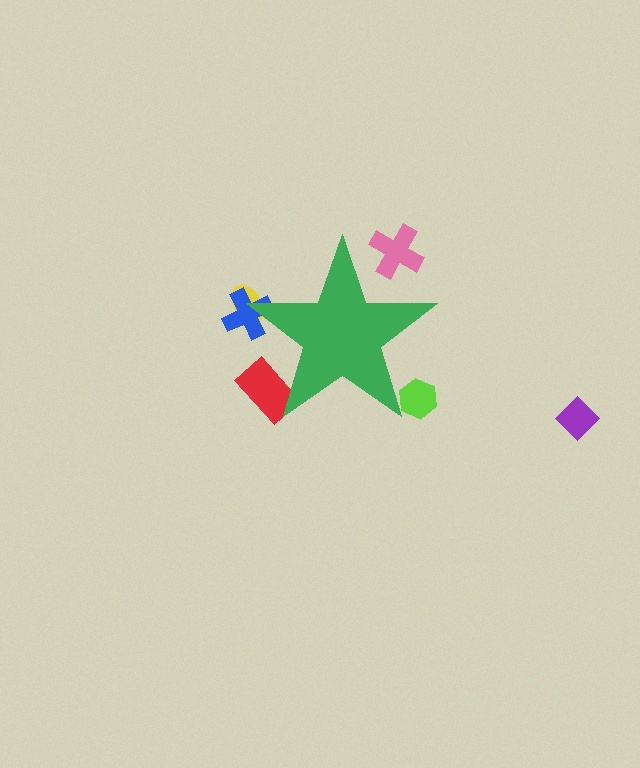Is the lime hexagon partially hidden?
Yes, the lime hexagon is partially hidden behind the green star.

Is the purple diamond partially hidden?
No, the purple diamond is fully visible.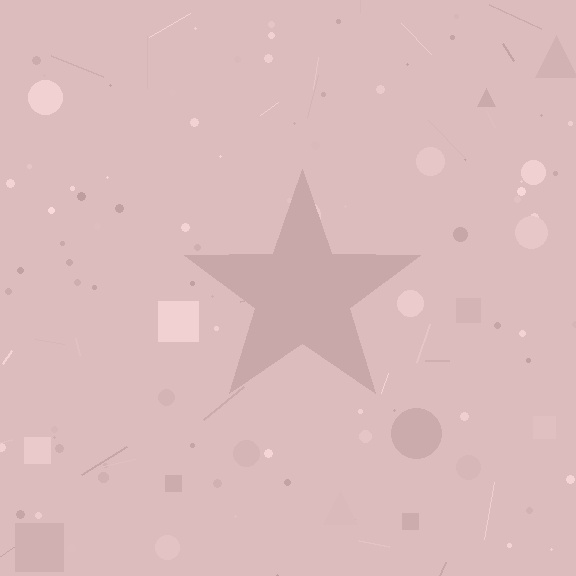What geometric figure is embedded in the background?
A star is embedded in the background.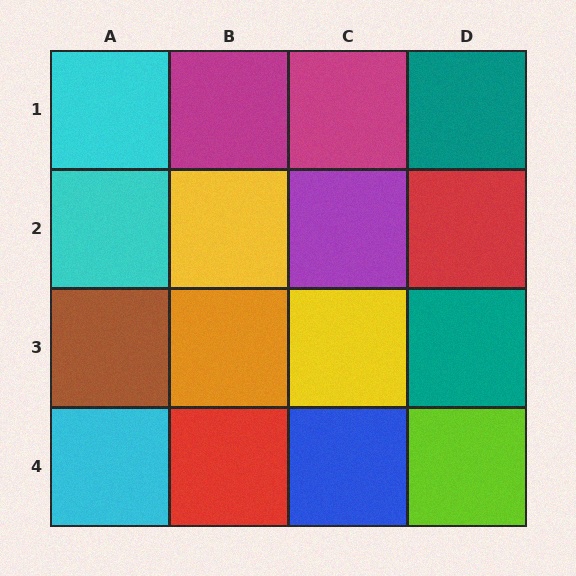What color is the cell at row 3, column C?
Yellow.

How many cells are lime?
1 cell is lime.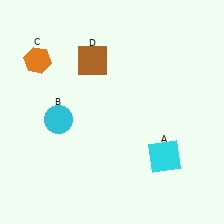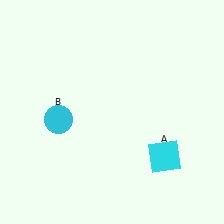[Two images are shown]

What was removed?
The orange hexagon (C), the brown square (D) were removed in Image 2.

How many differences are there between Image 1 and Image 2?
There are 2 differences between the two images.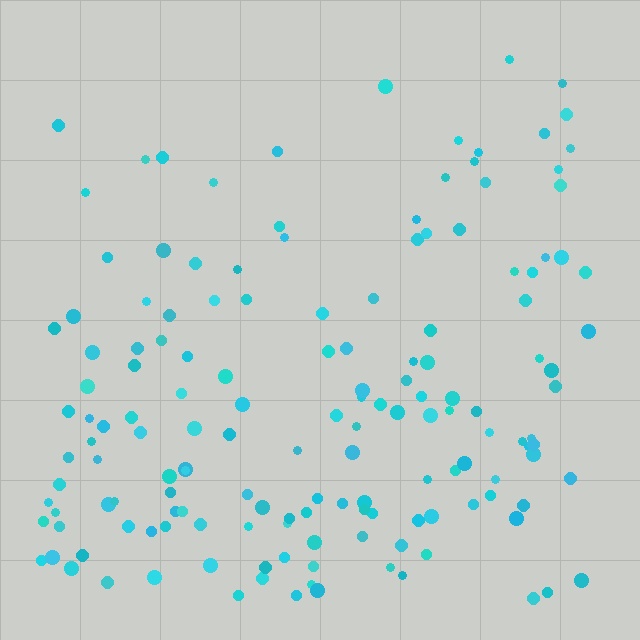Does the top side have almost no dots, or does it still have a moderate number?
Still a moderate number, just noticeably fewer than the bottom.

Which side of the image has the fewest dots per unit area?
The top.